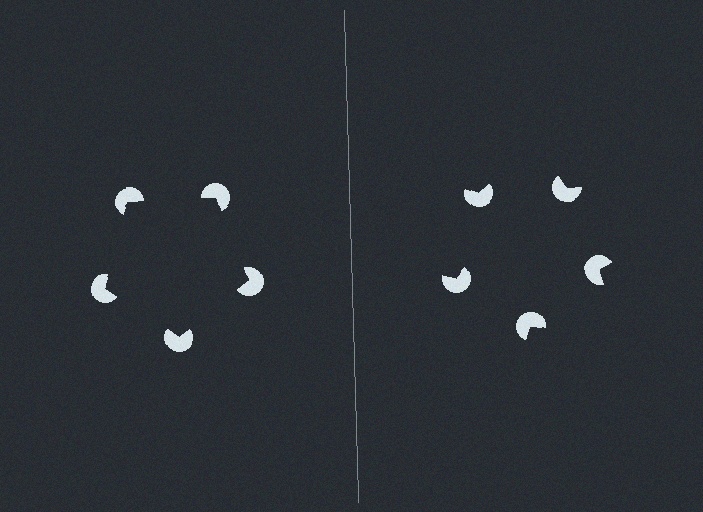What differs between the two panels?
The pac-man discs are positioned identically on both sides; only the wedge orientations differ. On the left they align to a pentagon; on the right they are misaligned.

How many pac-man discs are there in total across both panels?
10 — 5 on each side.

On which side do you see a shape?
An illusory pentagon appears on the left side. On the right side the wedge cuts are rotated, so no coherent shape forms.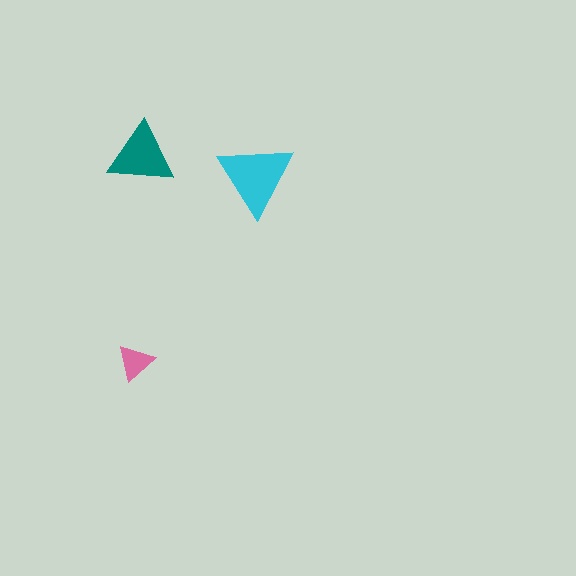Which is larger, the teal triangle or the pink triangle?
The teal one.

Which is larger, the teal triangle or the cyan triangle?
The cyan one.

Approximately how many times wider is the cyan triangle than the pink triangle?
About 2 times wider.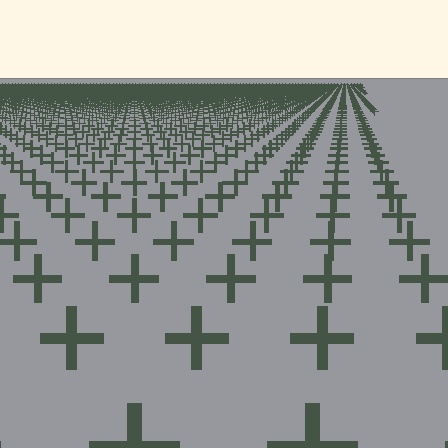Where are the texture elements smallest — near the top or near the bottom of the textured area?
Near the top.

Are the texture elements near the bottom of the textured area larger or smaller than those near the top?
Larger. Near the bottom, elements are closer to the viewer and appear at a bigger on-screen size.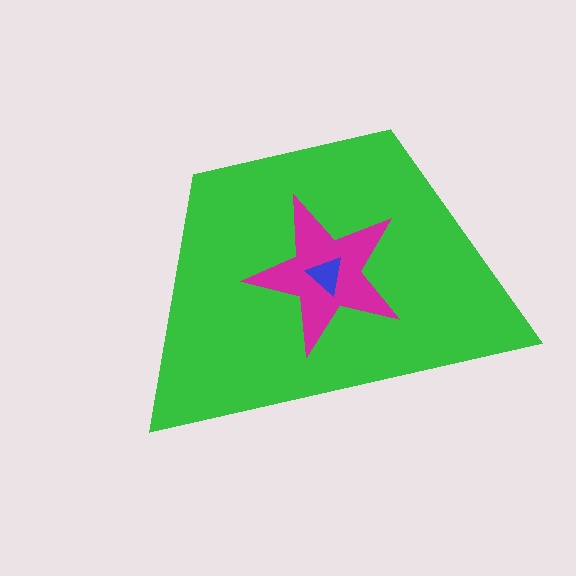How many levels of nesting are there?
3.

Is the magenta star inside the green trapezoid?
Yes.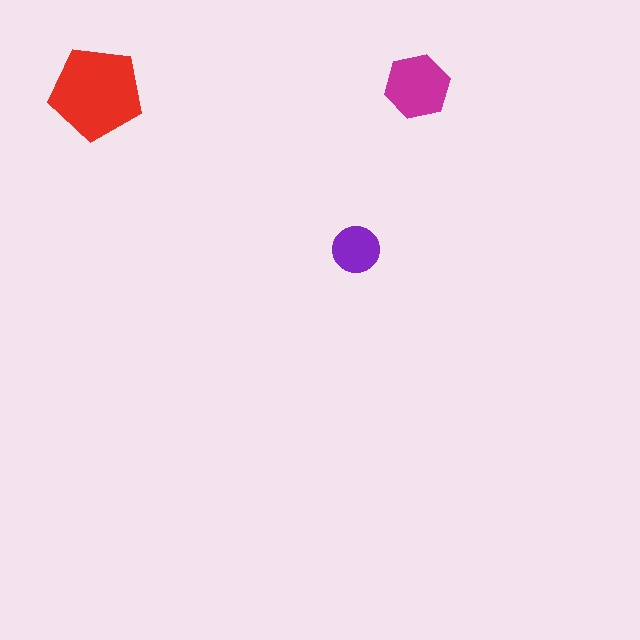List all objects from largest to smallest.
The red pentagon, the magenta hexagon, the purple circle.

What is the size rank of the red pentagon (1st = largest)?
1st.